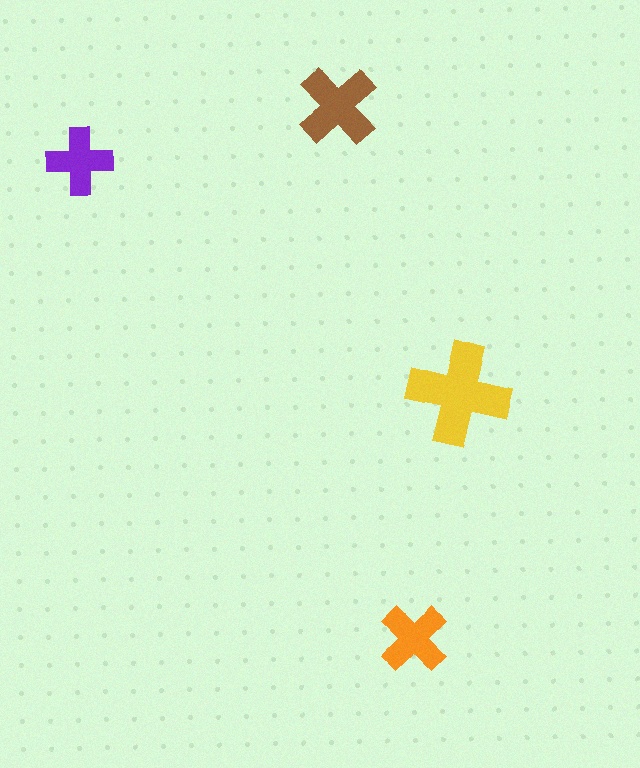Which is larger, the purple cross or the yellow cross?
The yellow one.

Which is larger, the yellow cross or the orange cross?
The yellow one.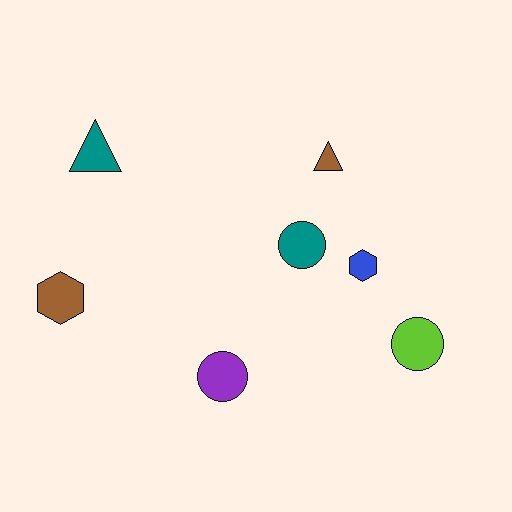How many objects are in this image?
There are 7 objects.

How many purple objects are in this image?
There is 1 purple object.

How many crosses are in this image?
There are no crosses.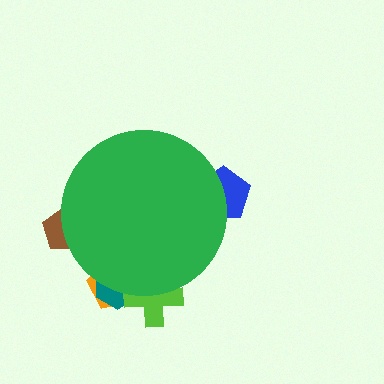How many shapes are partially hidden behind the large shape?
5 shapes are partially hidden.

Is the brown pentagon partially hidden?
Yes, the brown pentagon is partially hidden behind the green circle.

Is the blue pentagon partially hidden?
Yes, the blue pentagon is partially hidden behind the green circle.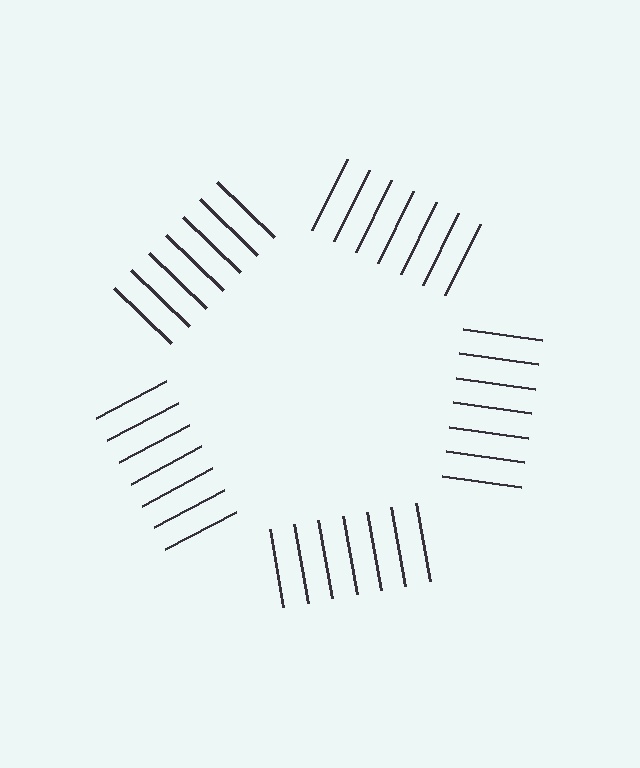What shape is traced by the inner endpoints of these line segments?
An illusory pentagon — the line segments terminate on its edges but no continuous stroke is drawn.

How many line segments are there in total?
35 — 7 along each of the 5 edges.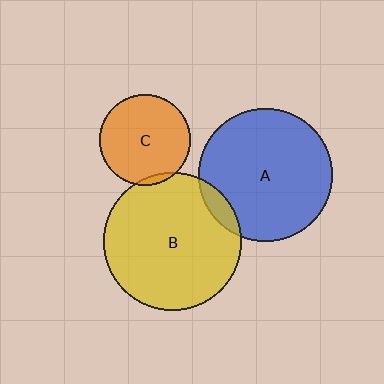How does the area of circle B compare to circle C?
Approximately 2.3 times.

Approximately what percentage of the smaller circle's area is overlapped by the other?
Approximately 10%.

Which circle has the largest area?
Circle B (yellow).